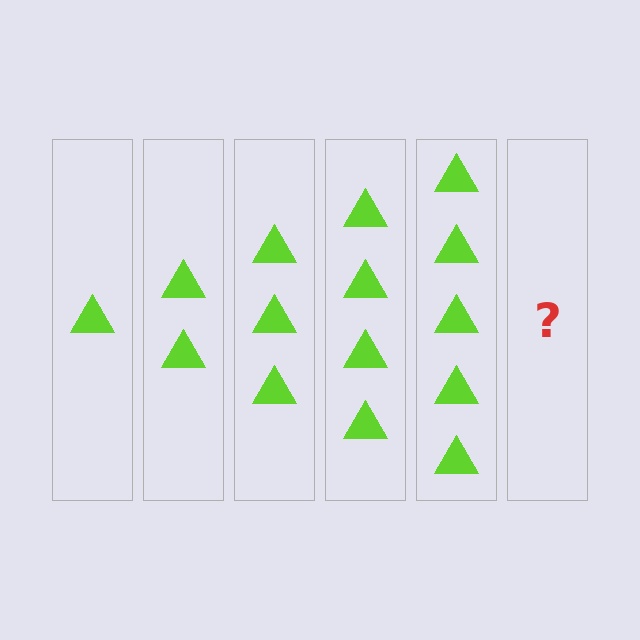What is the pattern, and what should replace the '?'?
The pattern is that each step adds one more triangle. The '?' should be 6 triangles.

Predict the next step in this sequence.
The next step is 6 triangles.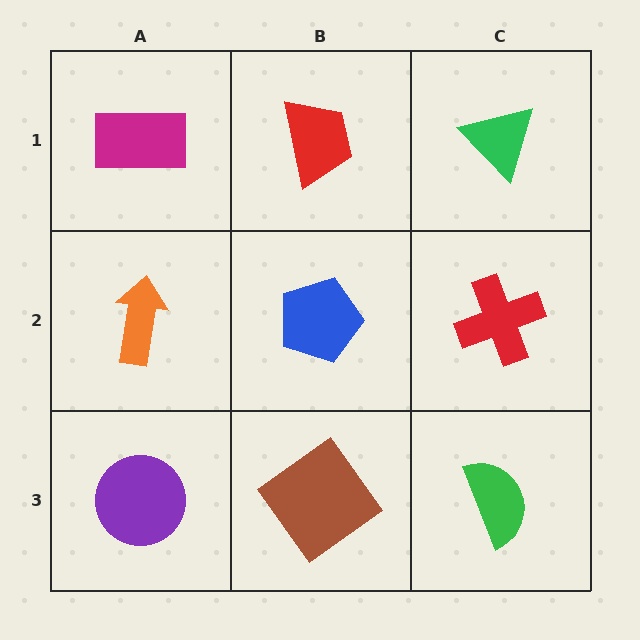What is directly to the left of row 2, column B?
An orange arrow.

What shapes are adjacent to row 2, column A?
A magenta rectangle (row 1, column A), a purple circle (row 3, column A), a blue pentagon (row 2, column B).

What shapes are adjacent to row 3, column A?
An orange arrow (row 2, column A), a brown diamond (row 3, column B).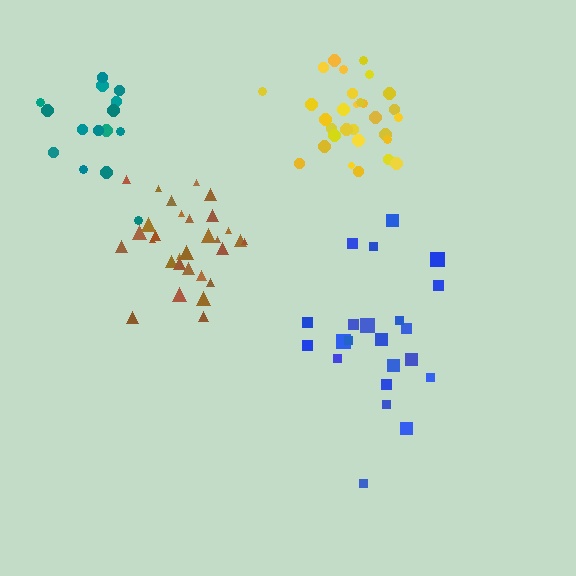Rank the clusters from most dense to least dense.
yellow, brown, blue, teal.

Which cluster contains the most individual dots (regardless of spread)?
Brown (31).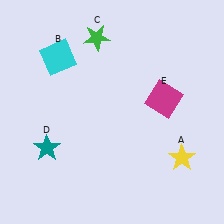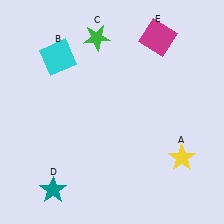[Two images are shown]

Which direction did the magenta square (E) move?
The magenta square (E) moved up.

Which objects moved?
The objects that moved are: the teal star (D), the magenta square (E).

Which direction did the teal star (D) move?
The teal star (D) moved down.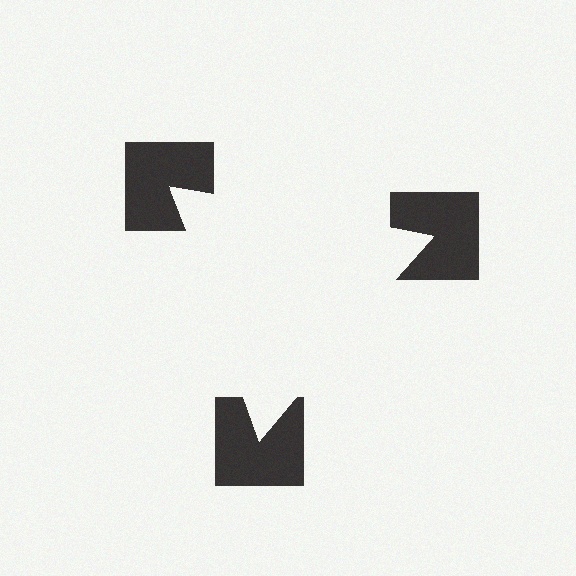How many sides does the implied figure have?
3 sides.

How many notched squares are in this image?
There are 3 — one at each vertex of the illusory triangle.